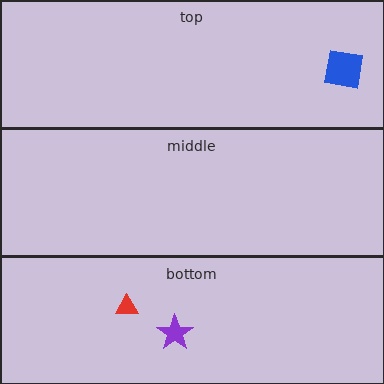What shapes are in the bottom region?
The purple star, the red triangle.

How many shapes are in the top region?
1.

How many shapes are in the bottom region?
2.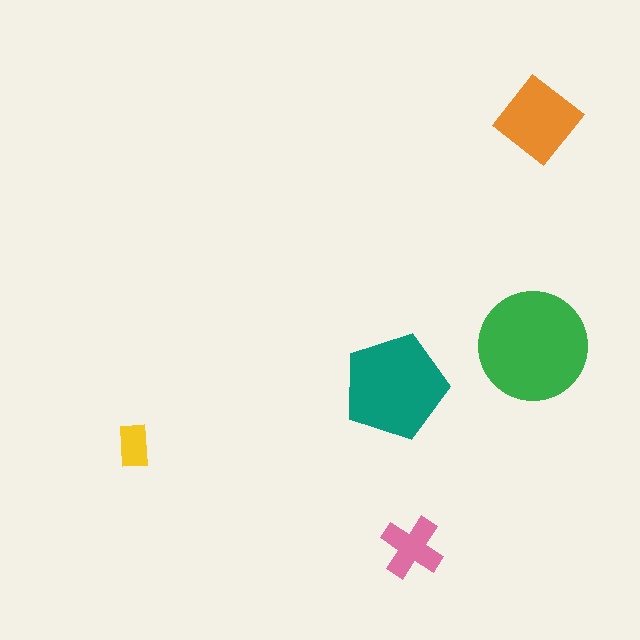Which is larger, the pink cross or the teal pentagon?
The teal pentagon.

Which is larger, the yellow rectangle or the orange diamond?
The orange diamond.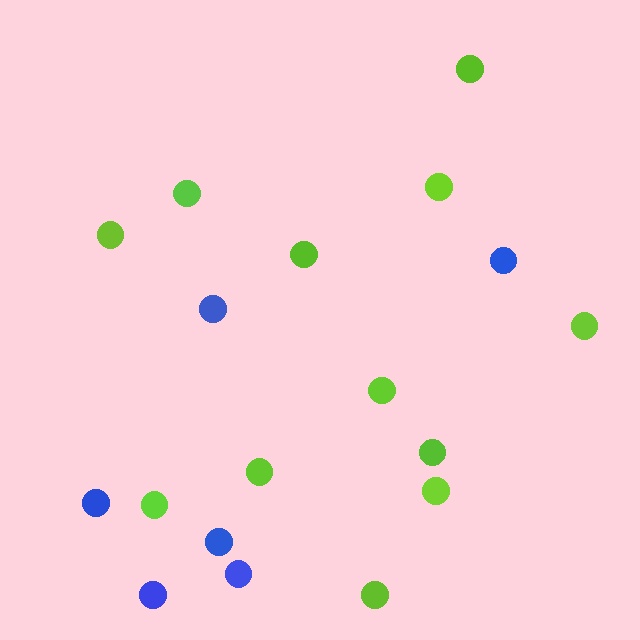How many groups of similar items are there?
There are 2 groups: one group of blue circles (6) and one group of lime circles (12).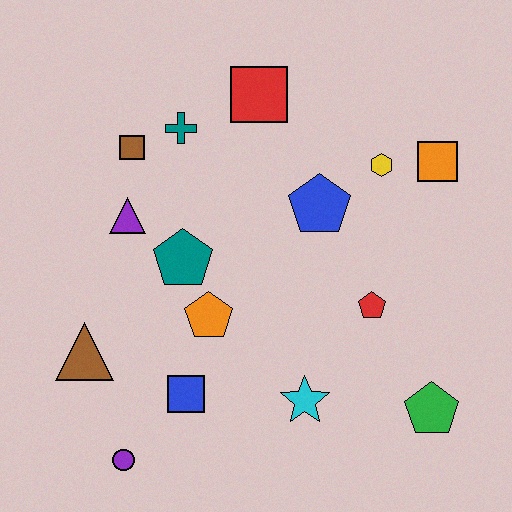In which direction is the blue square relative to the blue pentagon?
The blue square is below the blue pentagon.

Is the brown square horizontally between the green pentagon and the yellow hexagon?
No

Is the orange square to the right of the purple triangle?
Yes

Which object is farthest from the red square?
The purple circle is farthest from the red square.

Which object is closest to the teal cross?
The brown square is closest to the teal cross.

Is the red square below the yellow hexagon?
No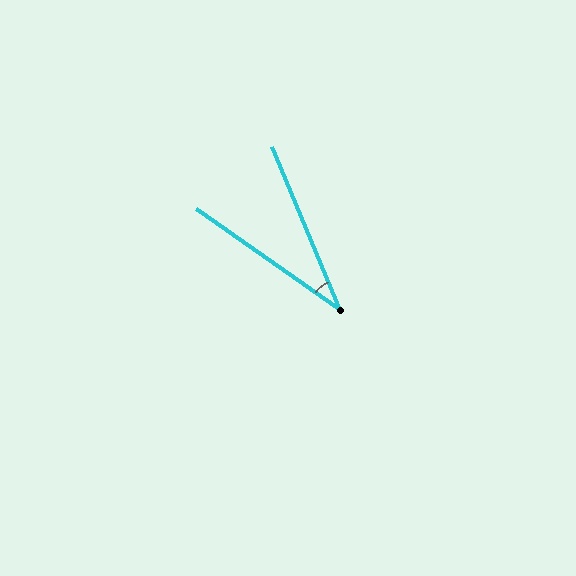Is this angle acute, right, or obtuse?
It is acute.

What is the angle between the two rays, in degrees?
Approximately 32 degrees.